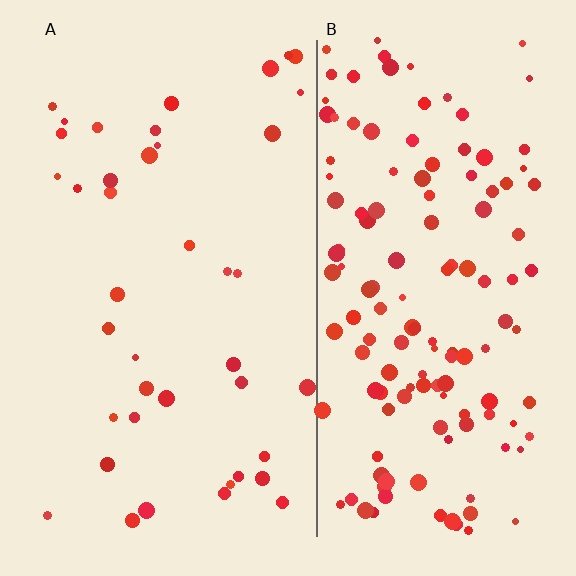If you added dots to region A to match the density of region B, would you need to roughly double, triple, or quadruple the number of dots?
Approximately triple.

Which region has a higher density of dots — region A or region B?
B (the right).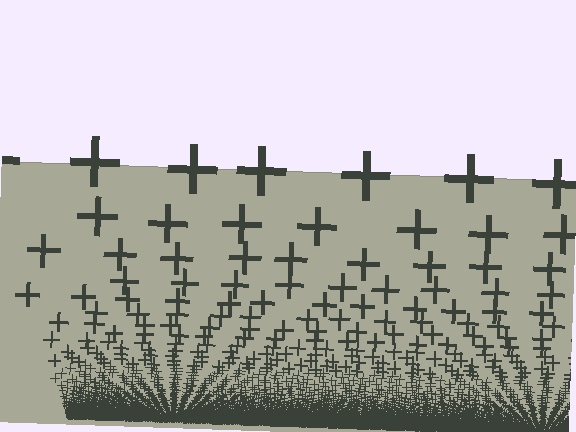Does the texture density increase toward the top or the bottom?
Density increases toward the bottom.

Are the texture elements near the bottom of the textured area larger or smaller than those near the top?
Smaller. The gradient is inverted — elements near the bottom are smaller and denser.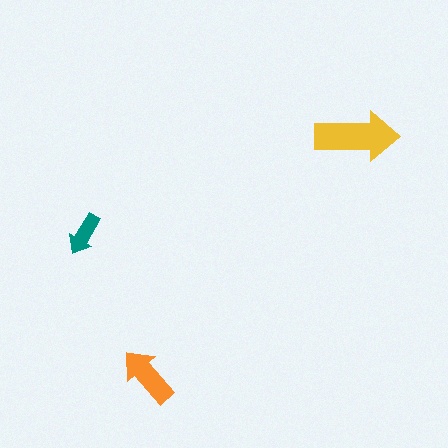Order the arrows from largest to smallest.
the yellow one, the orange one, the teal one.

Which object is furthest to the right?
The yellow arrow is rightmost.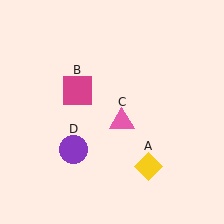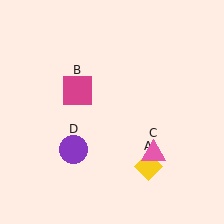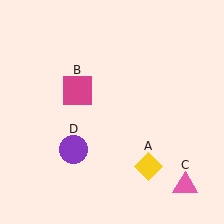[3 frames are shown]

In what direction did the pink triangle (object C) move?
The pink triangle (object C) moved down and to the right.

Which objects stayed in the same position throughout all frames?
Yellow diamond (object A) and magenta square (object B) and purple circle (object D) remained stationary.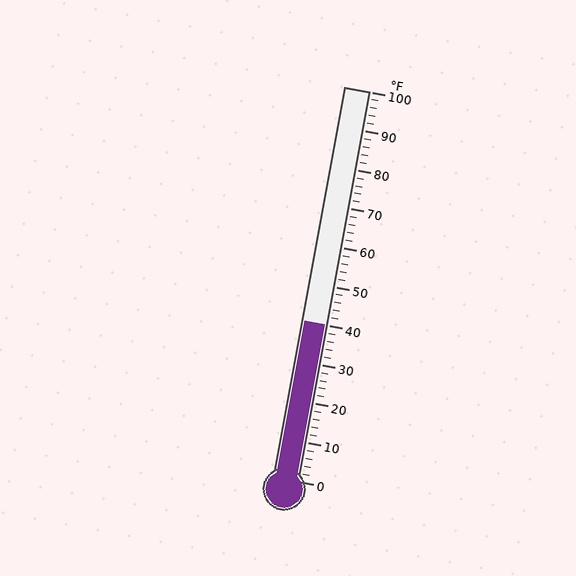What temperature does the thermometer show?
The thermometer shows approximately 40°F.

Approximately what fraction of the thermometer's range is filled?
The thermometer is filled to approximately 40% of its range.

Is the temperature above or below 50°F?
The temperature is below 50°F.